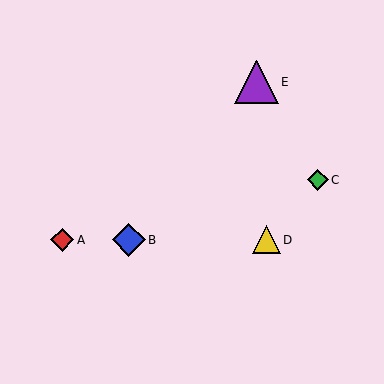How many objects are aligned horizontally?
3 objects (A, B, D) are aligned horizontally.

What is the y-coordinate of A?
Object A is at y≈240.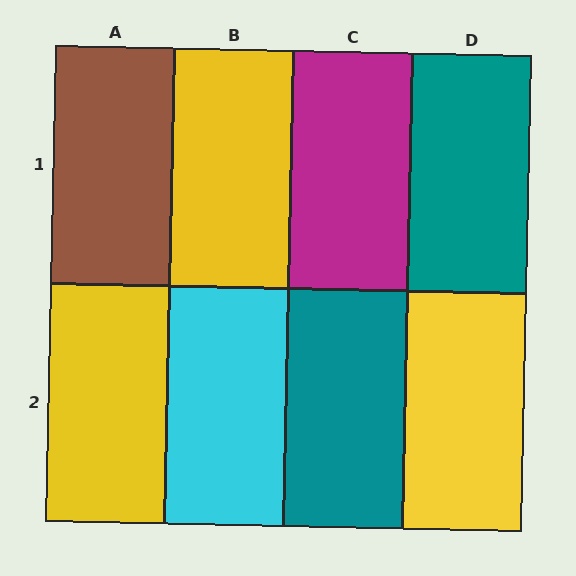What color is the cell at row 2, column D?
Yellow.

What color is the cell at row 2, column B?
Cyan.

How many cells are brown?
1 cell is brown.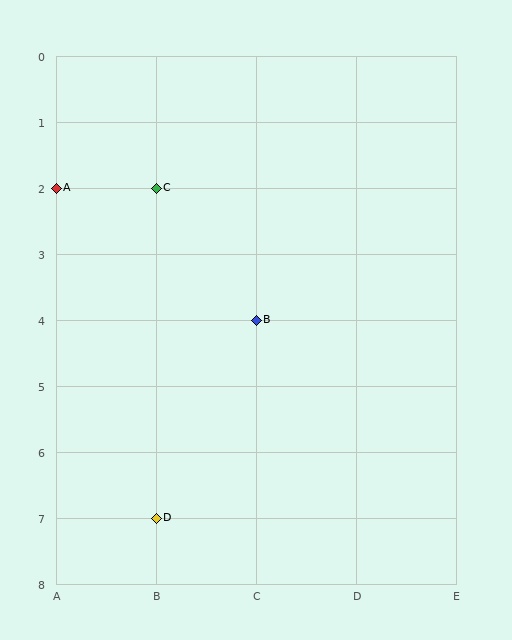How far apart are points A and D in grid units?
Points A and D are 1 column and 5 rows apart (about 5.1 grid units diagonally).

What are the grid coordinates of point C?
Point C is at grid coordinates (B, 2).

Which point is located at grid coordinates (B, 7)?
Point D is at (B, 7).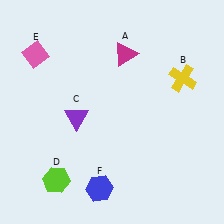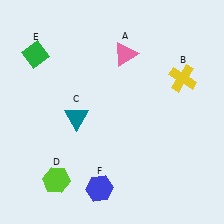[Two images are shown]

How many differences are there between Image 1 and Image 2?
There are 3 differences between the two images.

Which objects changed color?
A changed from magenta to pink. C changed from purple to teal. E changed from pink to green.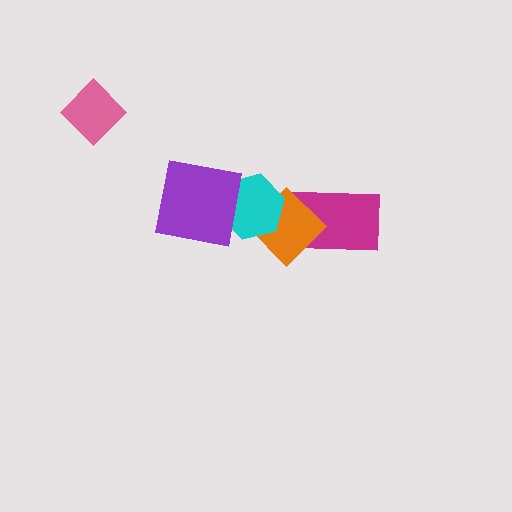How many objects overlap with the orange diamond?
2 objects overlap with the orange diamond.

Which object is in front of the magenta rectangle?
The orange diamond is in front of the magenta rectangle.